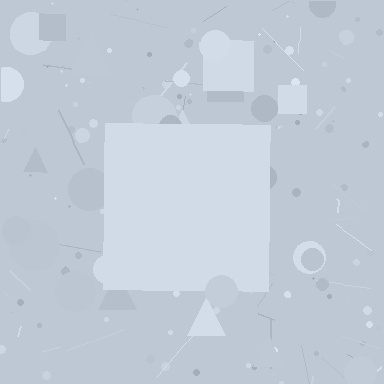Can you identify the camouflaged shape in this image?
The camouflaged shape is a square.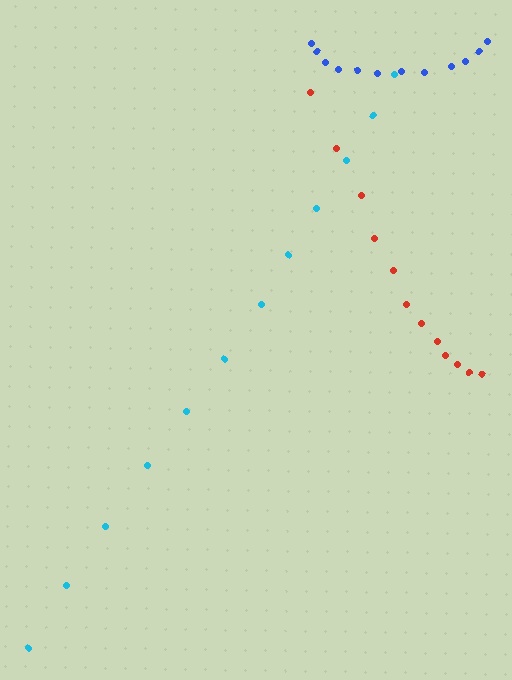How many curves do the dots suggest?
There are 3 distinct paths.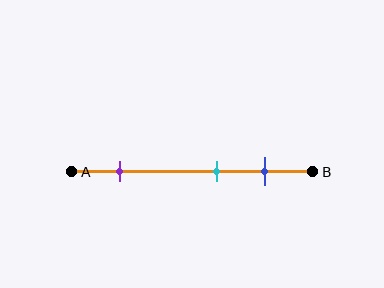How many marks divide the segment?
There are 3 marks dividing the segment.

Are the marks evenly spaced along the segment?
No, the marks are not evenly spaced.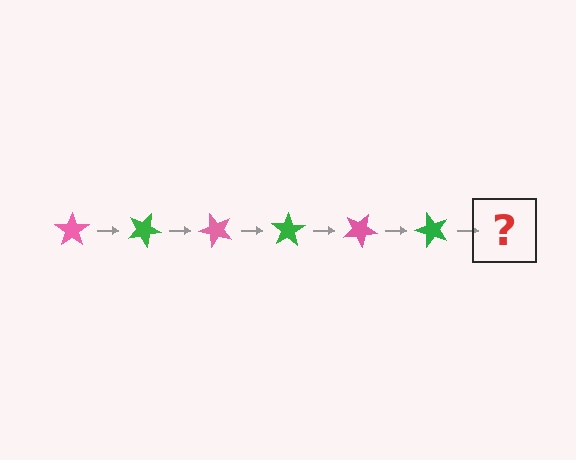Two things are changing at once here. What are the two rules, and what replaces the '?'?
The two rules are that it rotates 25 degrees each step and the color cycles through pink and green. The '?' should be a pink star, rotated 150 degrees from the start.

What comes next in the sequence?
The next element should be a pink star, rotated 150 degrees from the start.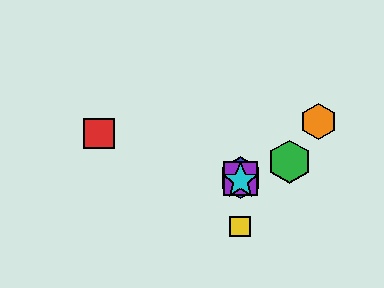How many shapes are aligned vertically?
4 shapes (the blue hexagon, the yellow square, the purple square, the cyan star) are aligned vertically.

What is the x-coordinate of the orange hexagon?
The orange hexagon is at x≈318.